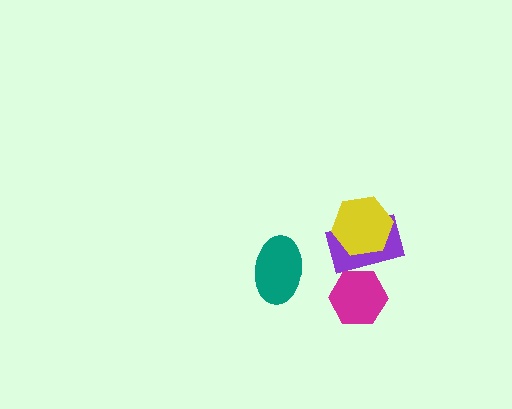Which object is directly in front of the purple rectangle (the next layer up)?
The magenta hexagon is directly in front of the purple rectangle.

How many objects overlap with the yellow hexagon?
1 object overlaps with the yellow hexagon.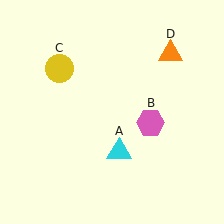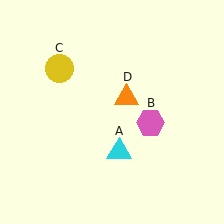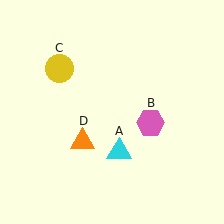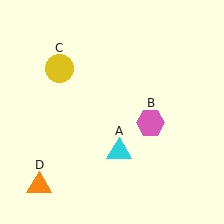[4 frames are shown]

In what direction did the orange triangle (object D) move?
The orange triangle (object D) moved down and to the left.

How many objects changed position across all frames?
1 object changed position: orange triangle (object D).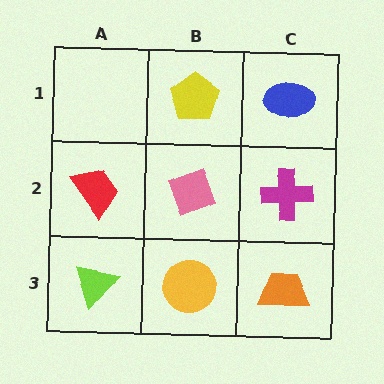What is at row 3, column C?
An orange trapezoid.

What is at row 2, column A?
A red trapezoid.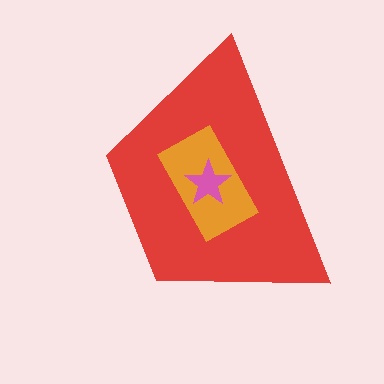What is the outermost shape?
The red trapezoid.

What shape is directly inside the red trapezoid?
The orange rectangle.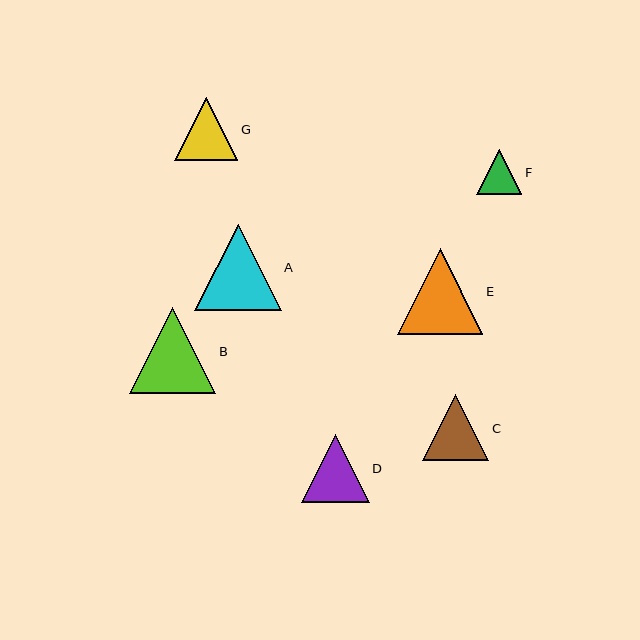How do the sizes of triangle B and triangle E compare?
Triangle B and triangle E are approximately the same size.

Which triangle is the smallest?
Triangle F is the smallest with a size of approximately 45 pixels.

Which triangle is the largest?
Triangle B is the largest with a size of approximately 87 pixels.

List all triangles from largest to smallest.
From largest to smallest: B, A, E, D, C, G, F.